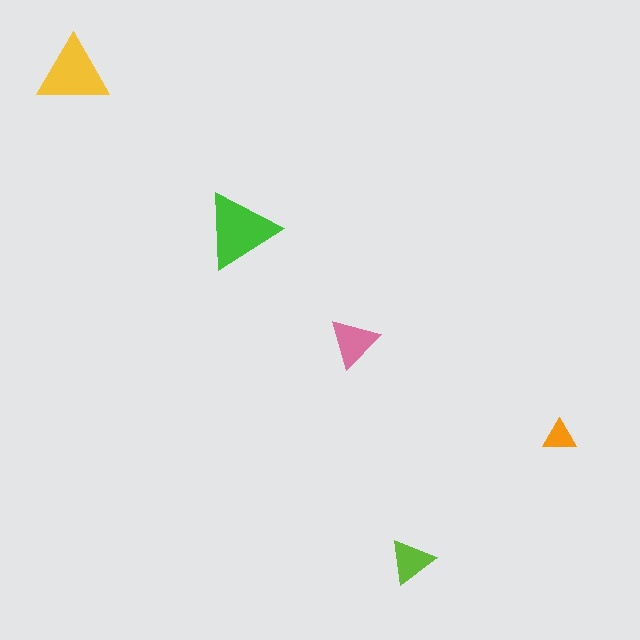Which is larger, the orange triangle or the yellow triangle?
The yellow one.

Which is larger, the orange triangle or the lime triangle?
The lime one.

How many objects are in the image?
There are 5 objects in the image.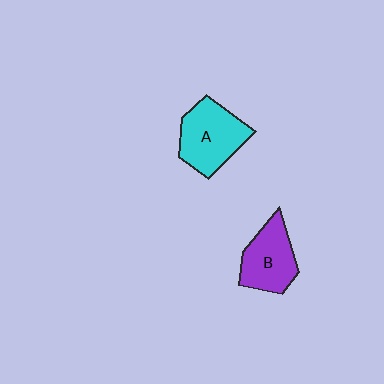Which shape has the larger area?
Shape A (cyan).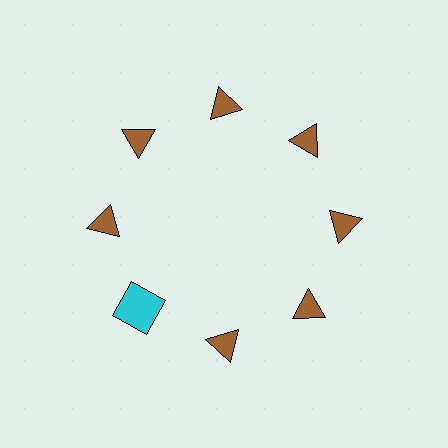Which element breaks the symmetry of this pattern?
The cyan square at roughly the 8 o'clock position breaks the symmetry. All other shapes are brown triangles.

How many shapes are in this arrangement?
There are 8 shapes arranged in a ring pattern.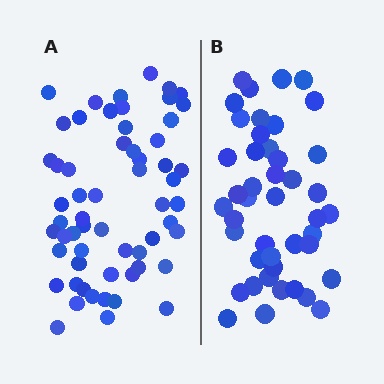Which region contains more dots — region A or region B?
Region A (the left region) has more dots.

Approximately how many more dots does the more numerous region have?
Region A has approximately 15 more dots than region B.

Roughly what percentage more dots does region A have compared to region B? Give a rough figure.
About 35% more.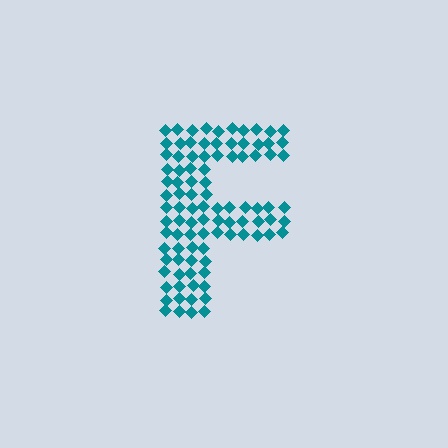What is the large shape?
The large shape is the letter F.